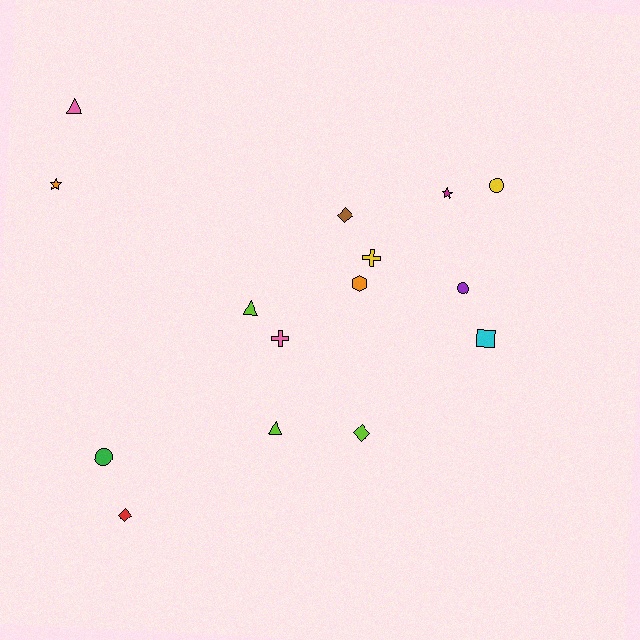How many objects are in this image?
There are 15 objects.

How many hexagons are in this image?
There is 1 hexagon.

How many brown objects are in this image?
There is 1 brown object.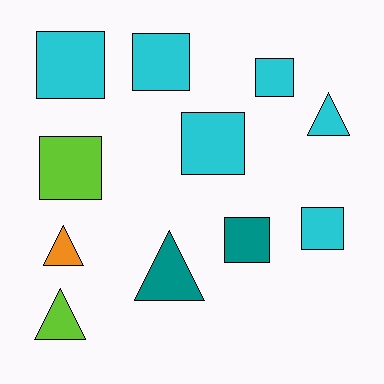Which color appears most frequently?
Cyan, with 6 objects.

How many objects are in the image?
There are 11 objects.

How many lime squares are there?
There is 1 lime square.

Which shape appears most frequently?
Square, with 7 objects.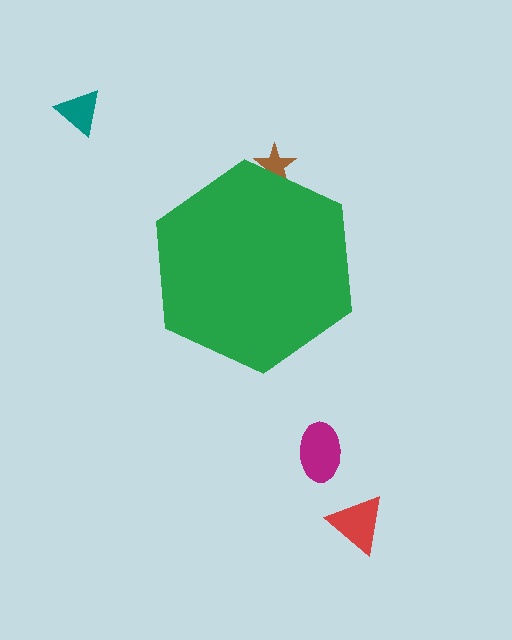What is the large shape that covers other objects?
A green hexagon.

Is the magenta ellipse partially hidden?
No, the magenta ellipse is fully visible.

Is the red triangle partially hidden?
No, the red triangle is fully visible.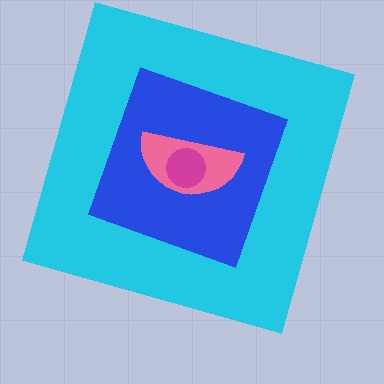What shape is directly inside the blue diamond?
The pink semicircle.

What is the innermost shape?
The magenta circle.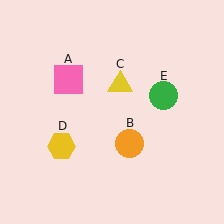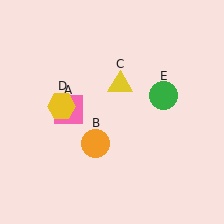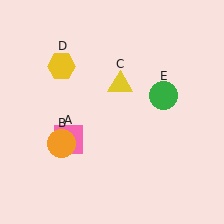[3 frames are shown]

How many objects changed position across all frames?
3 objects changed position: pink square (object A), orange circle (object B), yellow hexagon (object D).